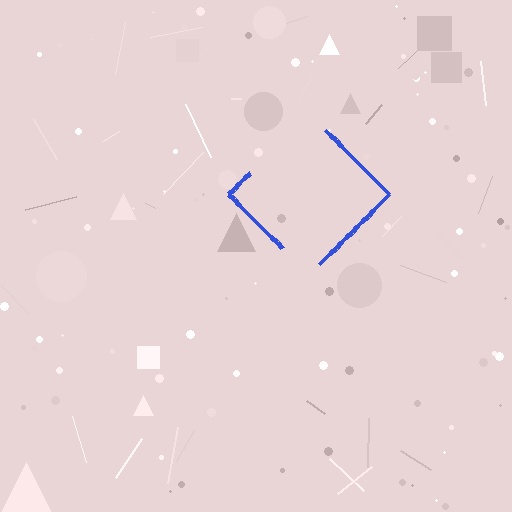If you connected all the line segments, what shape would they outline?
They would outline a diamond.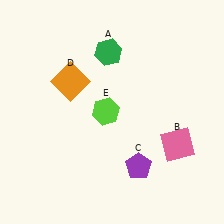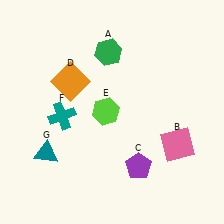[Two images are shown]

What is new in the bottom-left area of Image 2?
A teal triangle (G) was added in the bottom-left area of Image 2.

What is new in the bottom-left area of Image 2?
A teal cross (F) was added in the bottom-left area of Image 2.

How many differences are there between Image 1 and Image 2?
There are 2 differences between the two images.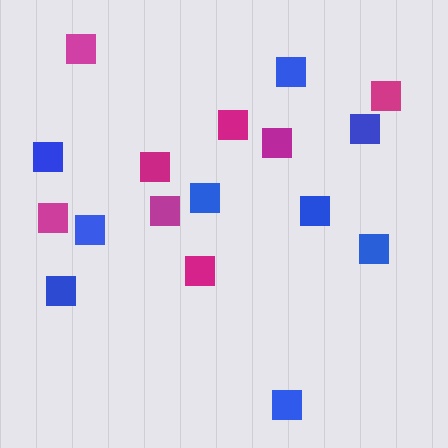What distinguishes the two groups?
There are 2 groups: one group of blue squares (9) and one group of magenta squares (8).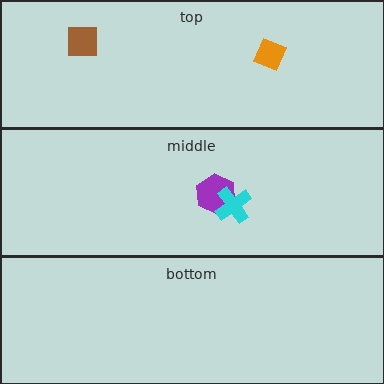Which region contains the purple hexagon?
The middle region.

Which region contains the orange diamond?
The top region.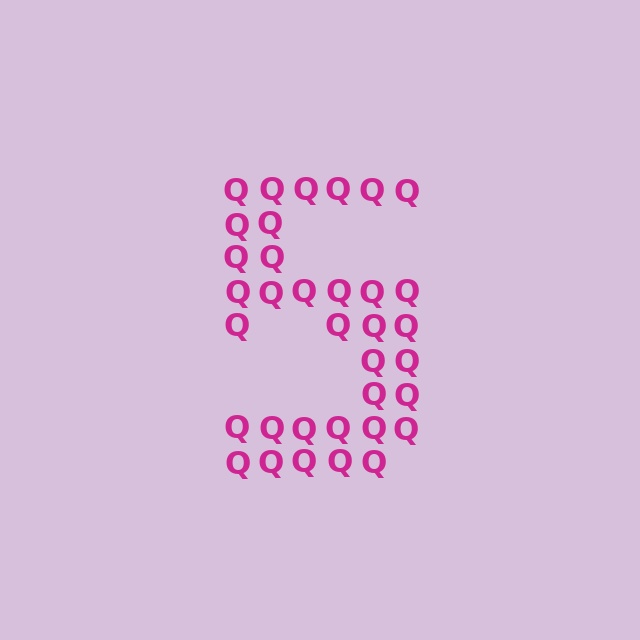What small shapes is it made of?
It is made of small letter Q's.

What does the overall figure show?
The overall figure shows the digit 5.